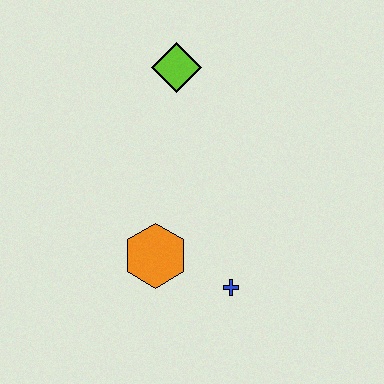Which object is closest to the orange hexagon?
The blue cross is closest to the orange hexagon.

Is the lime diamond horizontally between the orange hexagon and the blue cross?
Yes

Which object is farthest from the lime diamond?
The blue cross is farthest from the lime diamond.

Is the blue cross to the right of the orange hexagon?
Yes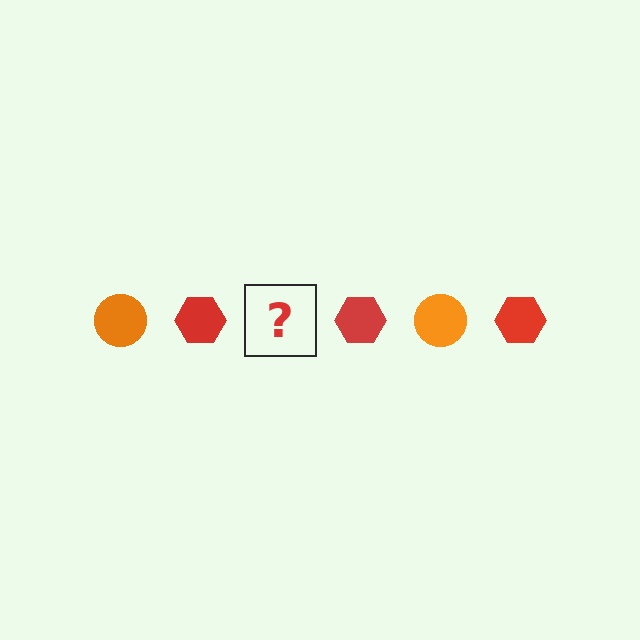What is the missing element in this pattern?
The missing element is an orange circle.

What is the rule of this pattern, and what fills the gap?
The rule is that the pattern alternates between orange circle and red hexagon. The gap should be filled with an orange circle.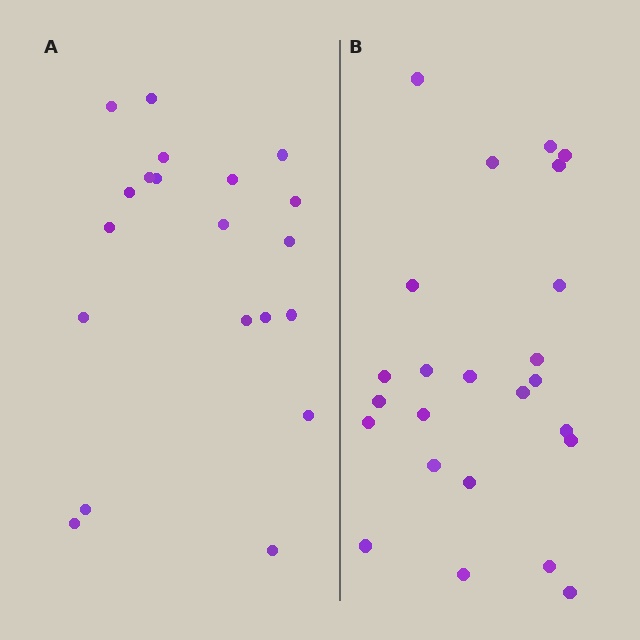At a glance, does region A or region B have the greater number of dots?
Region B (the right region) has more dots.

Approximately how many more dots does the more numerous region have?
Region B has about 4 more dots than region A.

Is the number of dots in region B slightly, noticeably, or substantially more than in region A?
Region B has only slightly more — the two regions are fairly close. The ratio is roughly 1.2 to 1.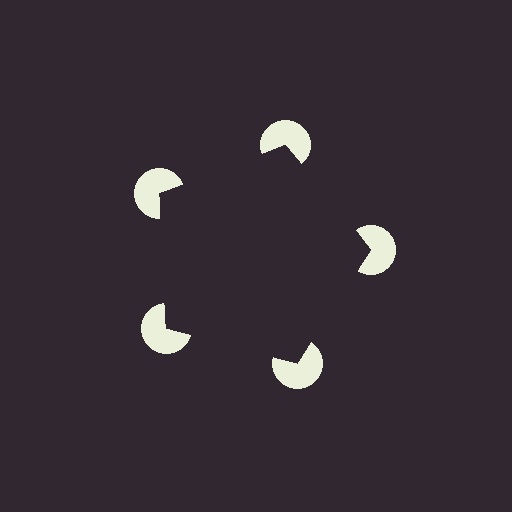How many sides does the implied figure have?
5 sides.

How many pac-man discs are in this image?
There are 5 — one at each vertex of the illusory pentagon.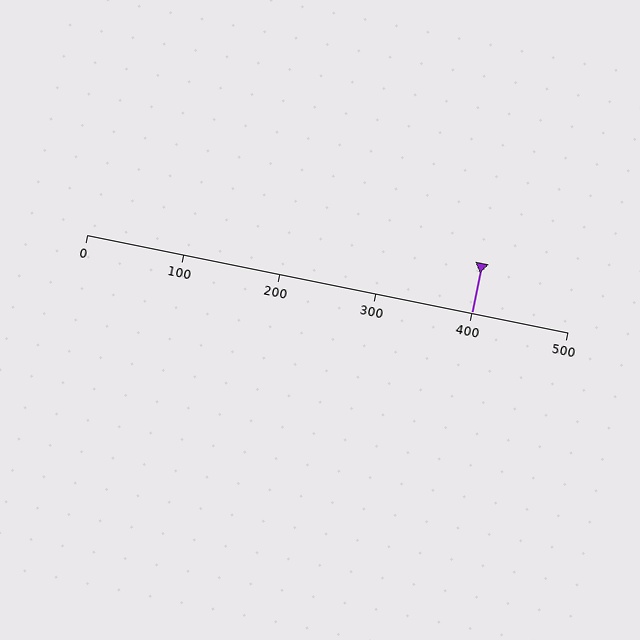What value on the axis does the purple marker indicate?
The marker indicates approximately 400.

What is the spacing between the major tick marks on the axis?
The major ticks are spaced 100 apart.